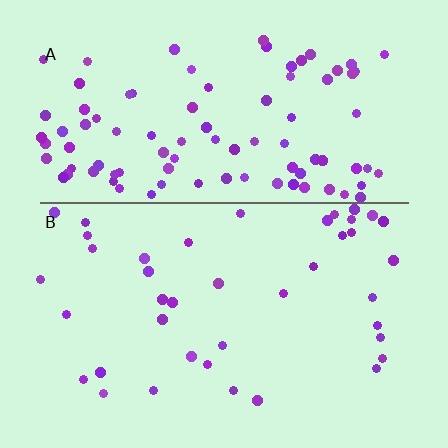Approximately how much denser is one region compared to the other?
Approximately 2.4× — region A over region B.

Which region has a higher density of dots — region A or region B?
A (the top).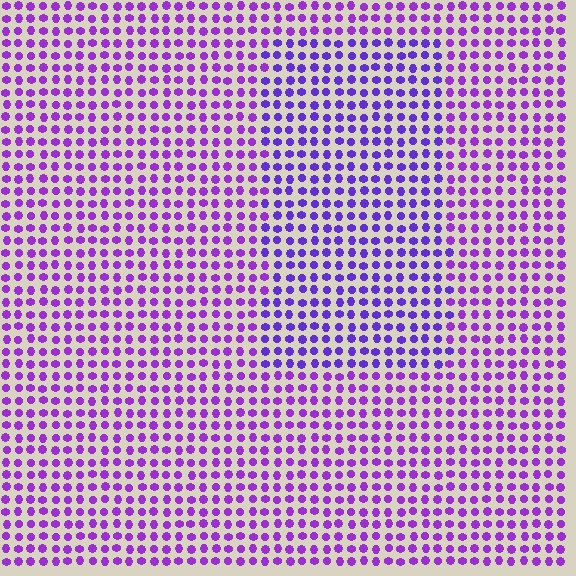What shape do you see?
I see a rectangle.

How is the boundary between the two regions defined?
The boundary is defined purely by a slight shift in hue (about 22 degrees). Spacing, size, and orientation are identical on both sides.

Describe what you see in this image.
The image is filled with small purple elements in a uniform arrangement. A rectangle-shaped region is visible where the elements are tinted to a slightly different hue, forming a subtle color boundary.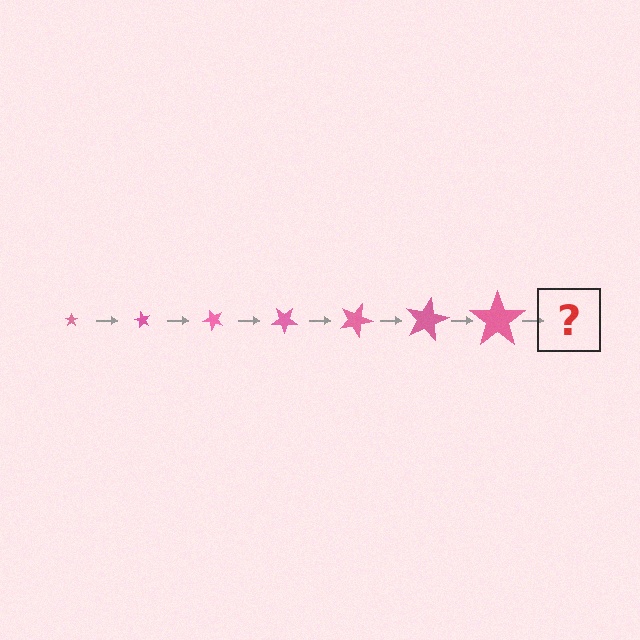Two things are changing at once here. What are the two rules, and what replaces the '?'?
The two rules are that the star grows larger each step and it rotates 60 degrees each step. The '?' should be a star, larger than the previous one and rotated 420 degrees from the start.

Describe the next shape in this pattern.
It should be a star, larger than the previous one and rotated 420 degrees from the start.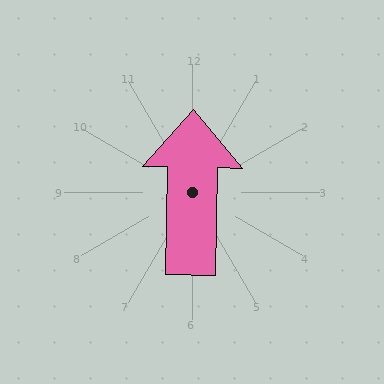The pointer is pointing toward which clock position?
Roughly 12 o'clock.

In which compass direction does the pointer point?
North.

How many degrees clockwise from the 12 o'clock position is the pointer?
Approximately 1 degrees.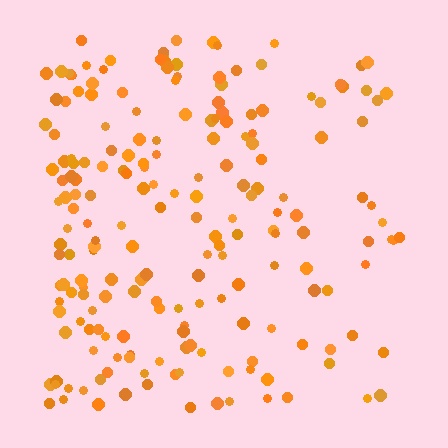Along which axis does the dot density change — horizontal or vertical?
Horizontal.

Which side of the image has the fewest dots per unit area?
The right.